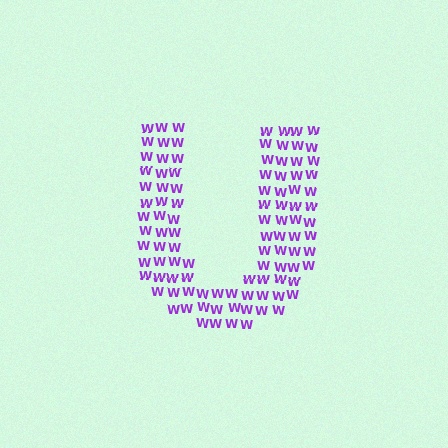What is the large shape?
The large shape is the letter U.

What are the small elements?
The small elements are letter W's.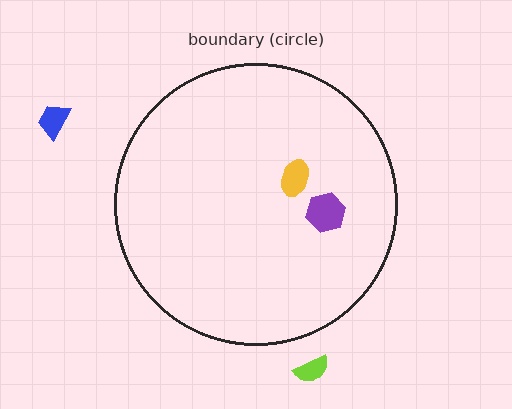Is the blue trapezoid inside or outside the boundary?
Outside.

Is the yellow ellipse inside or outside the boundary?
Inside.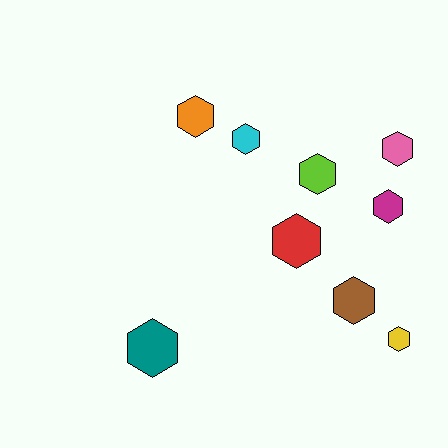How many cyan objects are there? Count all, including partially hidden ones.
There is 1 cyan object.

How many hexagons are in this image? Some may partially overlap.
There are 9 hexagons.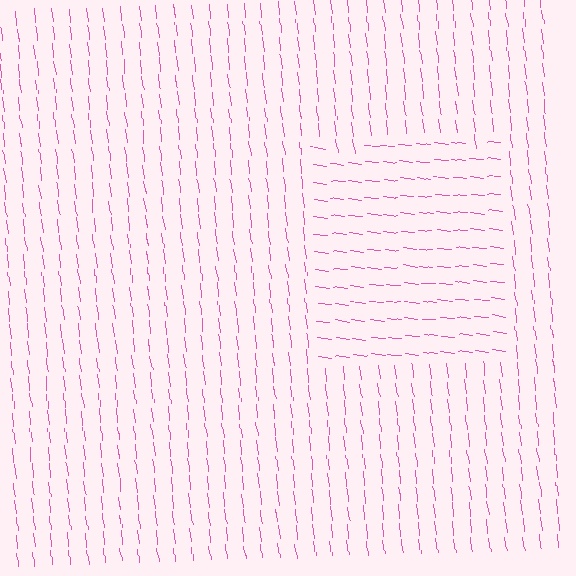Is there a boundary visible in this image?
Yes, there is a texture boundary formed by a change in line orientation.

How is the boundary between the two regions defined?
The boundary is defined purely by a change in line orientation (approximately 77 degrees difference). All lines are the same color and thickness.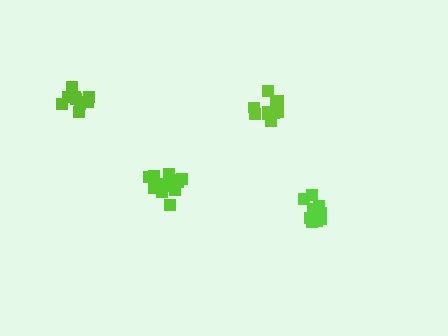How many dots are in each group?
Group 1: 11 dots, Group 2: 9 dots, Group 3: 13 dots, Group 4: 10 dots (43 total).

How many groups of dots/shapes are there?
There are 4 groups.